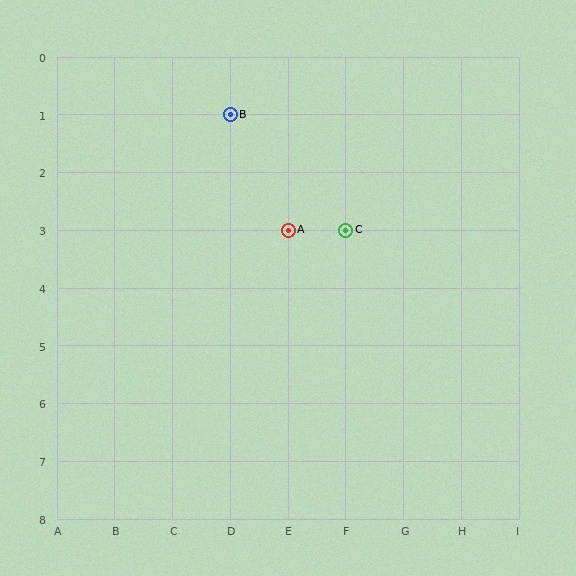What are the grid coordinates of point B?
Point B is at grid coordinates (D, 1).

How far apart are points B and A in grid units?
Points B and A are 1 column and 2 rows apart (about 2.2 grid units diagonally).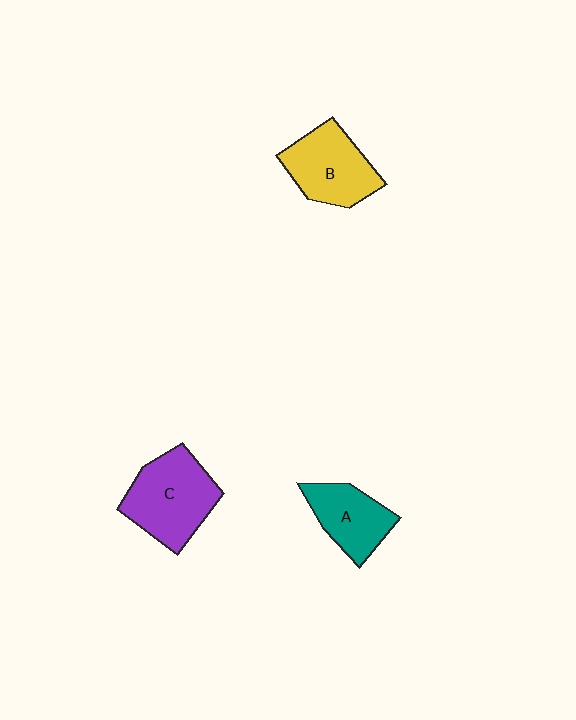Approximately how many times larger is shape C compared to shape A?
Approximately 1.4 times.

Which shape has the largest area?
Shape C (purple).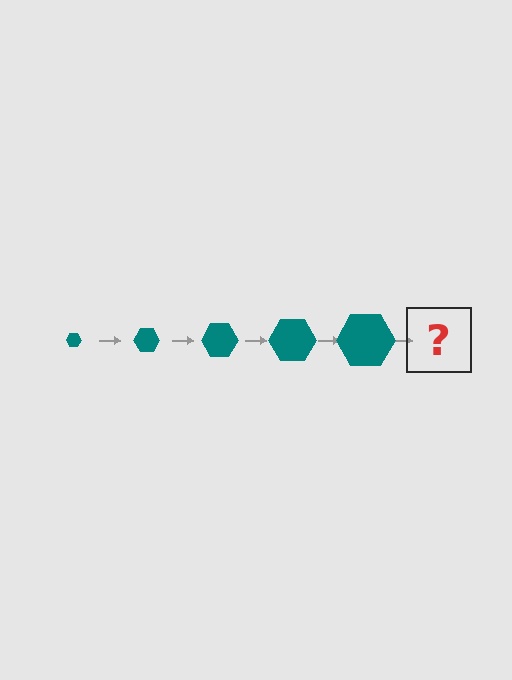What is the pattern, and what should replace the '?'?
The pattern is that the hexagon gets progressively larger each step. The '?' should be a teal hexagon, larger than the previous one.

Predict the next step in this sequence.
The next step is a teal hexagon, larger than the previous one.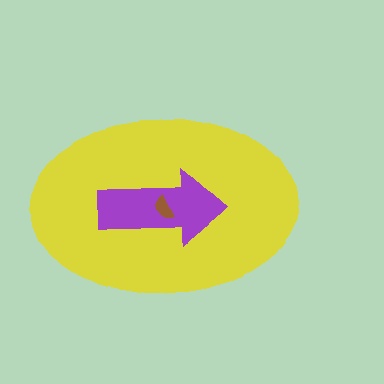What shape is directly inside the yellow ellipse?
The purple arrow.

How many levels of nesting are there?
3.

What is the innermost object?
The brown semicircle.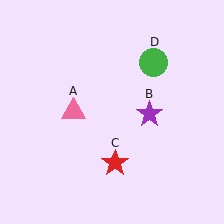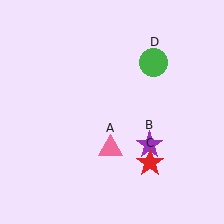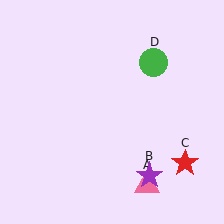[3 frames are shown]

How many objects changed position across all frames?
3 objects changed position: pink triangle (object A), purple star (object B), red star (object C).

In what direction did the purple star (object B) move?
The purple star (object B) moved down.